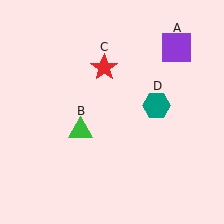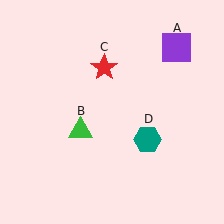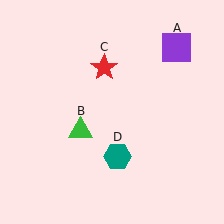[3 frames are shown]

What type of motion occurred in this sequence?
The teal hexagon (object D) rotated clockwise around the center of the scene.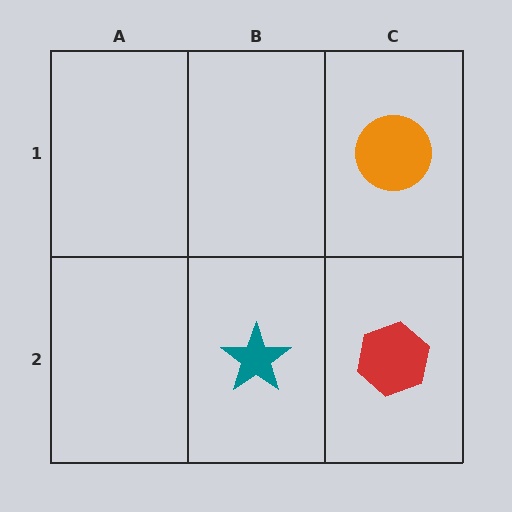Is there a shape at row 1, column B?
No, that cell is empty.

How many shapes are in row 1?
1 shape.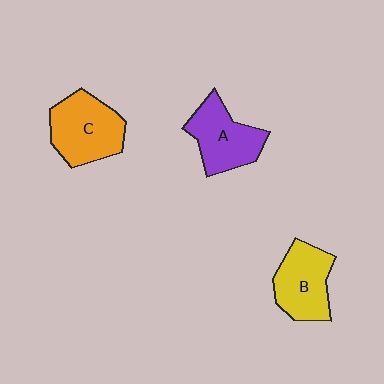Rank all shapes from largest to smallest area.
From largest to smallest: C (orange), A (purple), B (yellow).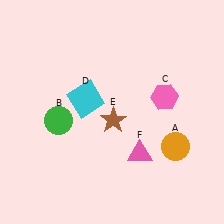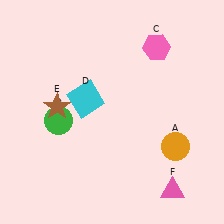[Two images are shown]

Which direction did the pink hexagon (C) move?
The pink hexagon (C) moved up.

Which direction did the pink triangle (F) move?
The pink triangle (F) moved down.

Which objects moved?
The objects that moved are: the pink hexagon (C), the brown star (E), the pink triangle (F).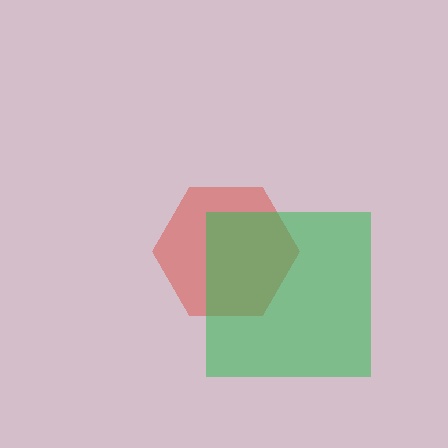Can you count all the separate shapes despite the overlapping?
Yes, there are 2 separate shapes.